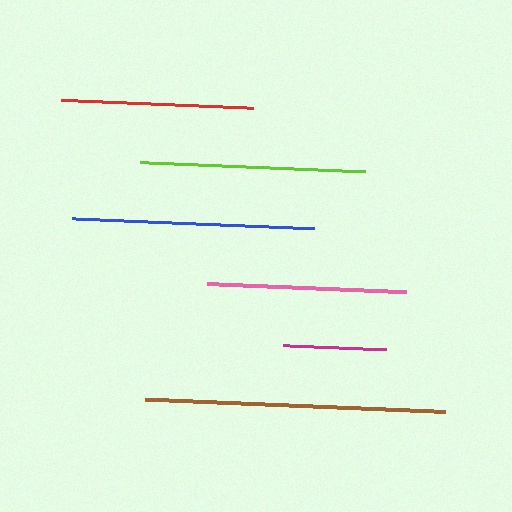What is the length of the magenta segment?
The magenta segment is approximately 103 pixels long.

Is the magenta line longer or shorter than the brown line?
The brown line is longer than the magenta line.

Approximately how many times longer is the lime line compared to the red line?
The lime line is approximately 1.2 times the length of the red line.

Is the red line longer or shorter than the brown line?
The brown line is longer than the red line.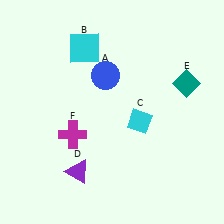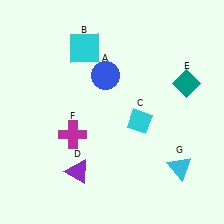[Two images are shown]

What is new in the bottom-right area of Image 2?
A cyan triangle (G) was added in the bottom-right area of Image 2.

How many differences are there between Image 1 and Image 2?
There is 1 difference between the two images.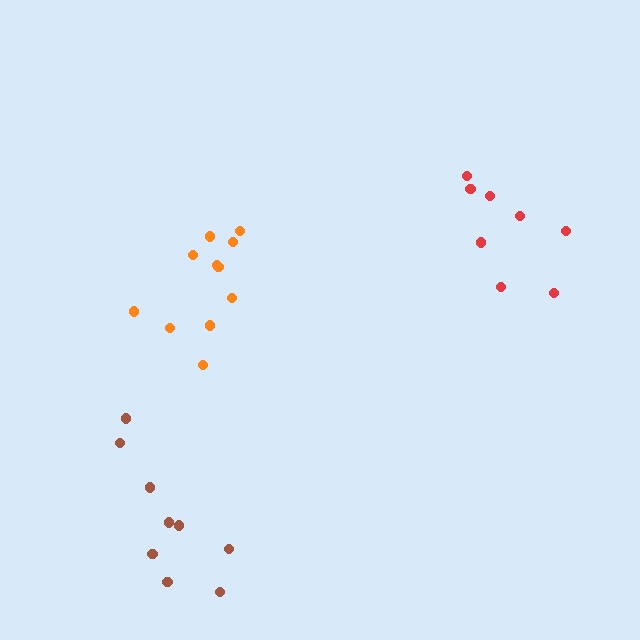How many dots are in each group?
Group 1: 11 dots, Group 2: 8 dots, Group 3: 9 dots (28 total).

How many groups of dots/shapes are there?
There are 3 groups.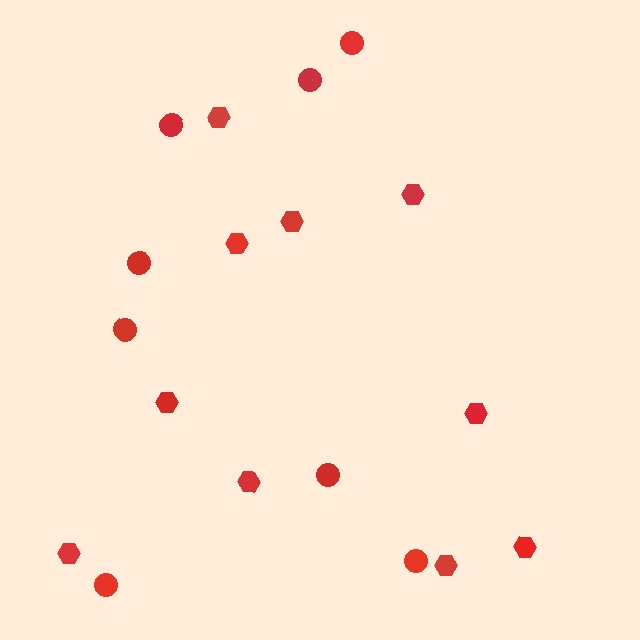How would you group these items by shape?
There are 2 groups: one group of hexagons (10) and one group of circles (8).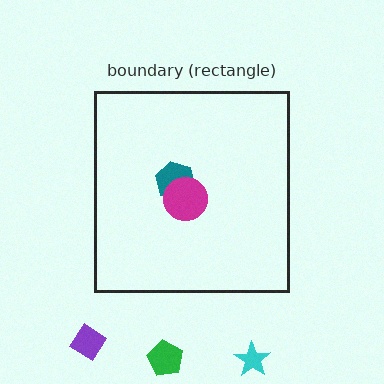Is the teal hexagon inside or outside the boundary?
Inside.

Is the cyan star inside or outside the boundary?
Outside.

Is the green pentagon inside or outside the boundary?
Outside.